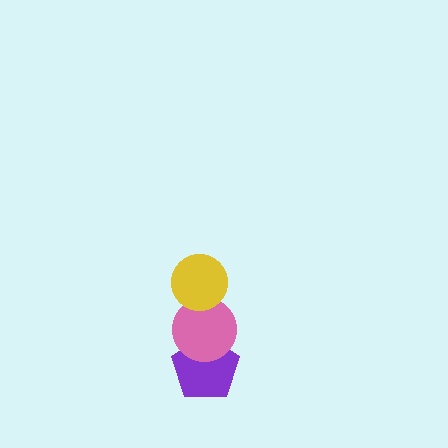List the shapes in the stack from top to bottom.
From top to bottom: the yellow circle, the pink circle, the purple pentagon.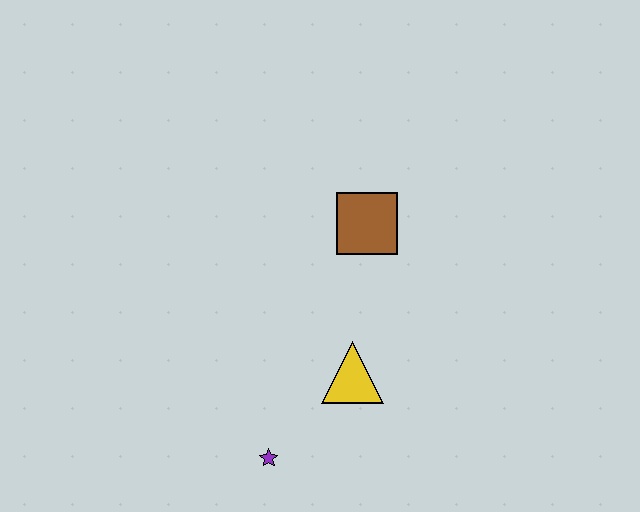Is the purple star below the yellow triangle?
Yes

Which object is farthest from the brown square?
The purple star is farthest from the brown square.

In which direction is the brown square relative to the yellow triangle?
The brown square is above the yellow triangle.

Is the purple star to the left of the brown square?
Yes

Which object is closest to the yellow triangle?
The purple star is closest to the yellow triangle.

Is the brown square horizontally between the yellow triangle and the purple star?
No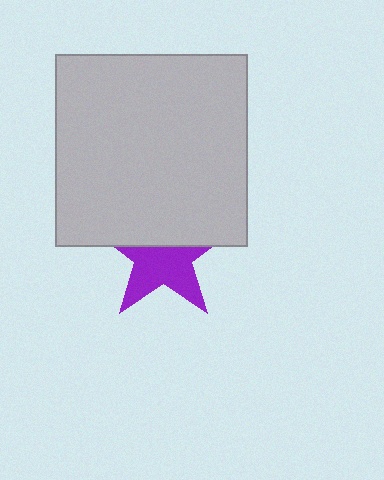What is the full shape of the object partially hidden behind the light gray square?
The partially hidden object is a purple star.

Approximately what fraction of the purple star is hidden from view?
Roughly 46% of the purple star is hidden behind the light gray square.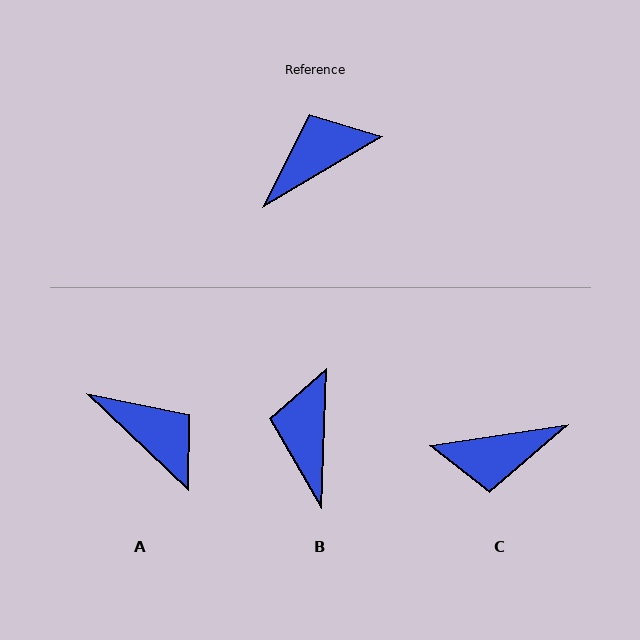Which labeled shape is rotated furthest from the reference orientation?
C, about 158 degrees away.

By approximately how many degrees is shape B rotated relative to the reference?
Approximately 57 degrees counter-clockwise.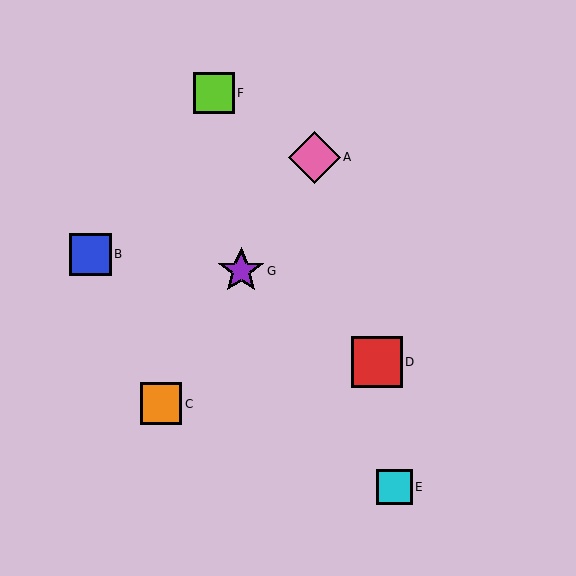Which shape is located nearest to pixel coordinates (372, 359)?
The red square (labeled D) at (377, 362) is nearest to that location.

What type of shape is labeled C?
Shape C is an orange square.